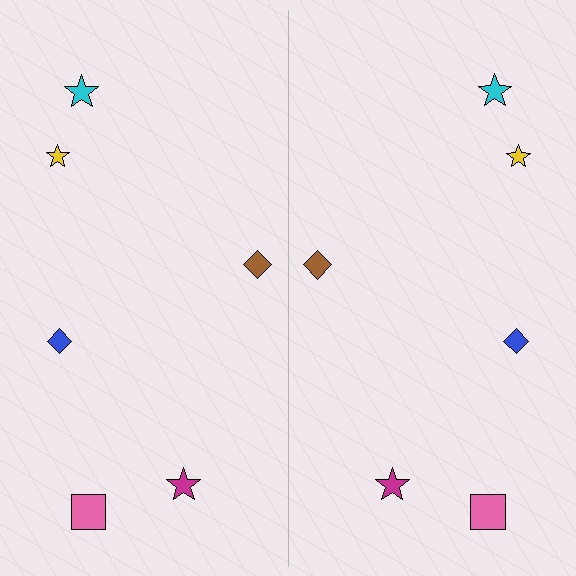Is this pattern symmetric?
Yes, this pattern has bilateral (reflection) symmetry.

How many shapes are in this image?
There are 12 shapes in this image.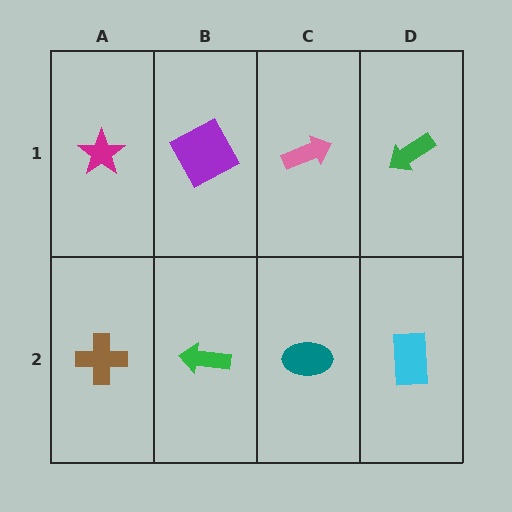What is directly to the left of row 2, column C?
A green arrow.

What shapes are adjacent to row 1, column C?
A teal ellipse (row 2, column C), a purple square (row 1, column B), a green arrow (row 1, column D).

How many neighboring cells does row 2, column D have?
2.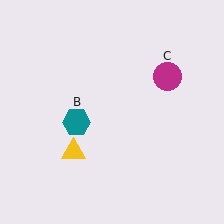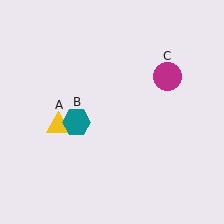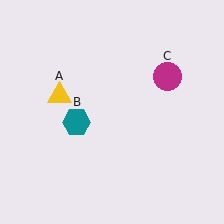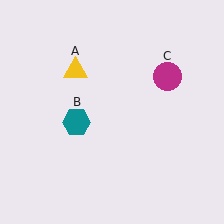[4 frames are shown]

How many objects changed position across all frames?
1 object changed position: yellow triangle (object A).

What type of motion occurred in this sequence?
The yellow triangle (object A) rotated clockwise around the center of the scene.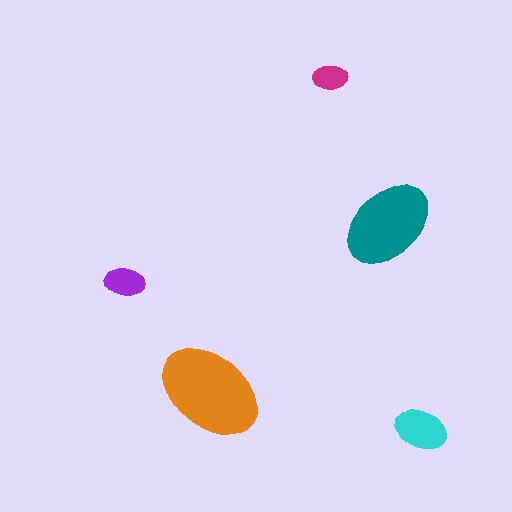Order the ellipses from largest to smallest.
the orange one, the teal one, the cyan one, the purple one, the magenta one.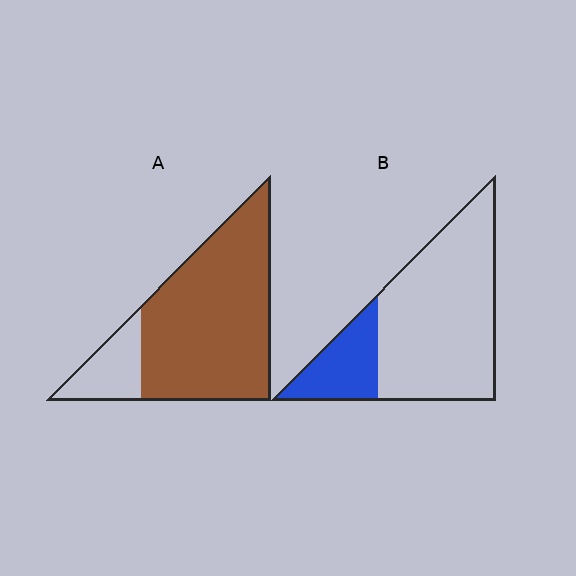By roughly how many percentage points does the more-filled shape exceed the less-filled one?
By roughly 60 percentage points (A over B).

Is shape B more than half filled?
No.